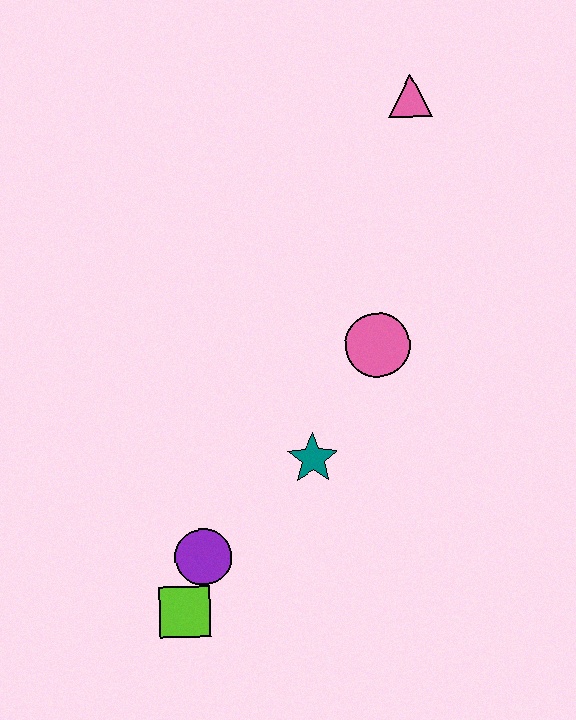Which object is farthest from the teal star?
The pink triangle is farthest from the teal star.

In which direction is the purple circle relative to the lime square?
The purple circle is above the lime square.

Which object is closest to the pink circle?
The teal star is closest to the pink circle.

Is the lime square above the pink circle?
No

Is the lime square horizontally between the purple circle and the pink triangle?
No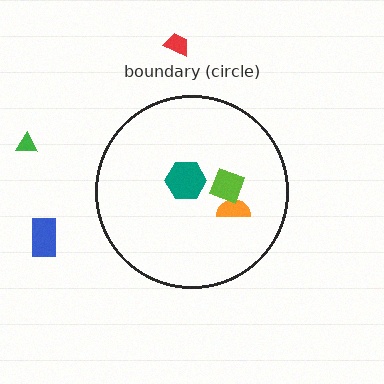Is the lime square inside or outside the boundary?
Inside.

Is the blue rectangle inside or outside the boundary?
Outside.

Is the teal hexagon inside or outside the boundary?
Inside.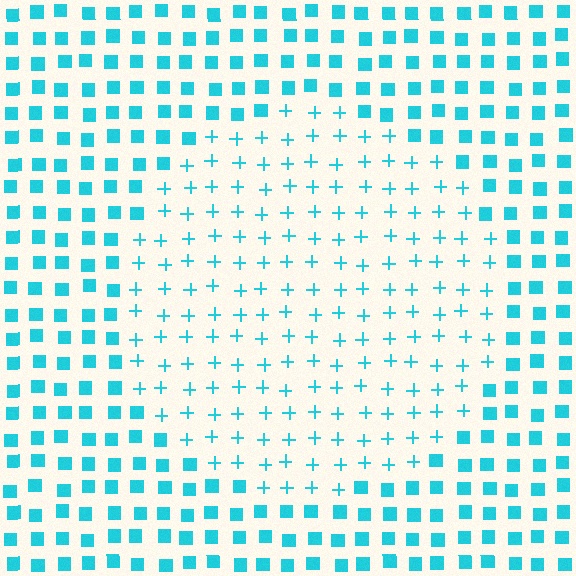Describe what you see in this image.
The image is filled with small cyan elements arranged in a uniform grid. A circle-shaped region contains plus signs, while the surrounding area contains squares. The boundary is defined purely by the change in element shape.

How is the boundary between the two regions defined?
The boundary is defined by a change in element shape: plus signs inside vs. squares outside. All elements share the same color and spacing.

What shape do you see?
I see a circle.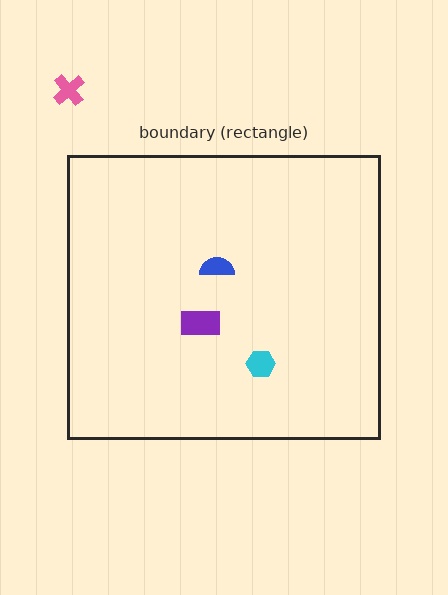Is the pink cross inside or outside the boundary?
Outside.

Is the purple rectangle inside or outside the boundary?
Inside.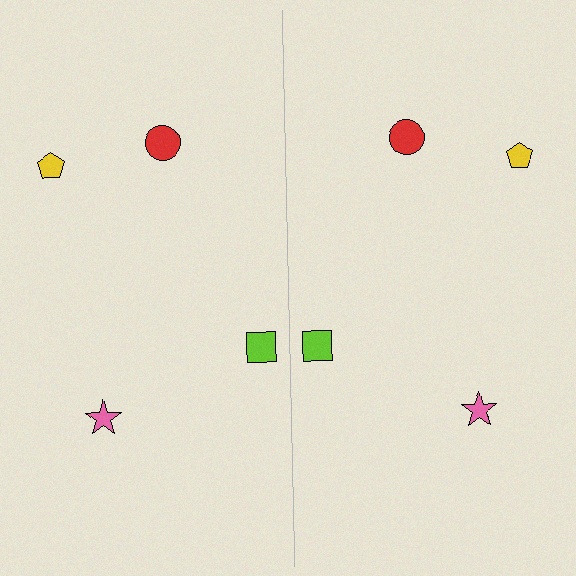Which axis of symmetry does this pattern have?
The pattern has a vertical axis of symmetry running through the center of the image.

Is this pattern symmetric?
Yes, this pattern has bilateral (reflection) symmetry.